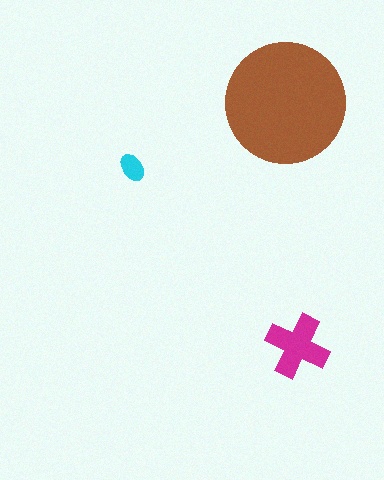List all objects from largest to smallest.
The brown circle, the magenta cross, the cyan ellipse.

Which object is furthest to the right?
The magenta cross is rightmost.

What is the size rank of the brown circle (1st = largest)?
1st.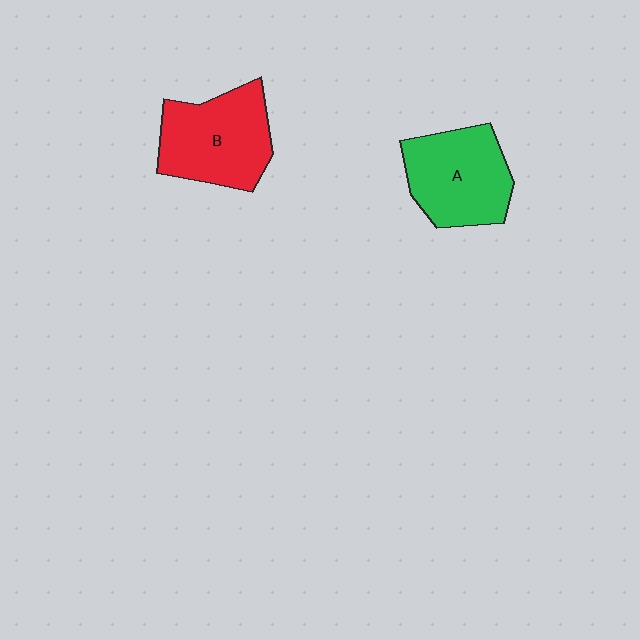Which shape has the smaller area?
Shape A (green).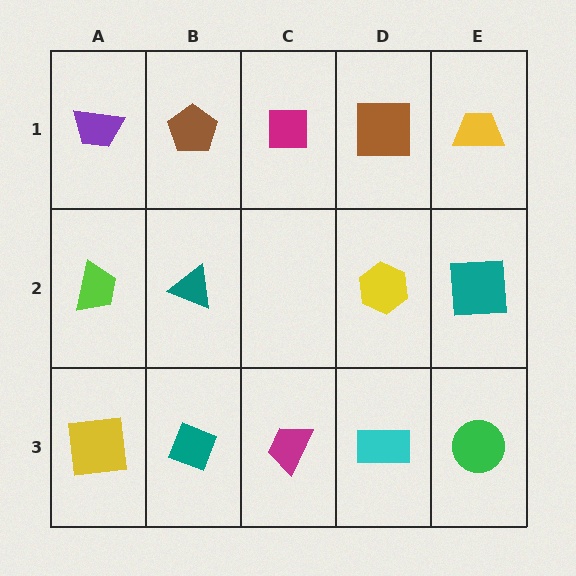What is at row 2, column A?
A lime trapezoid.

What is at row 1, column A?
A purple trapezoid.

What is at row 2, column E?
A teal square.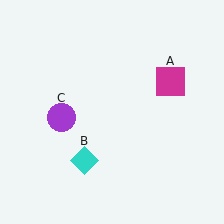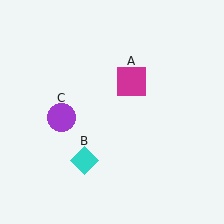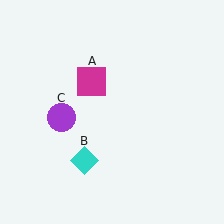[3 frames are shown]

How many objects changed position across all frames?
1 object changed position: magenta square (object A).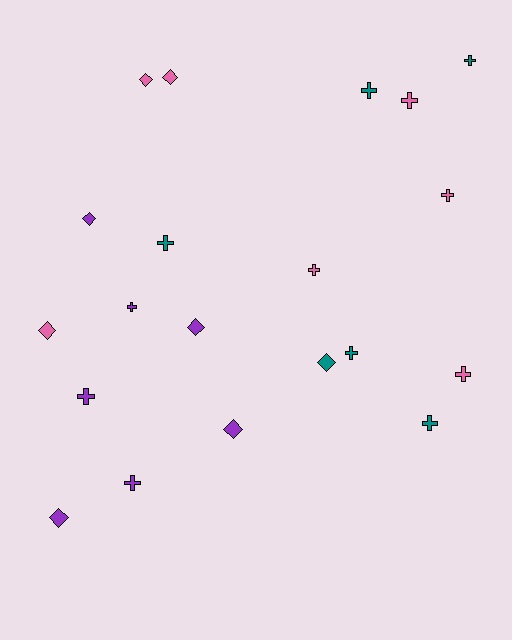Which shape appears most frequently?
Cross, with 12 objects.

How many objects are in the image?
There are 20 objects.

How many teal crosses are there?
There are 5 teal crosses.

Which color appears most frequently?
Purple, with 7 objects.